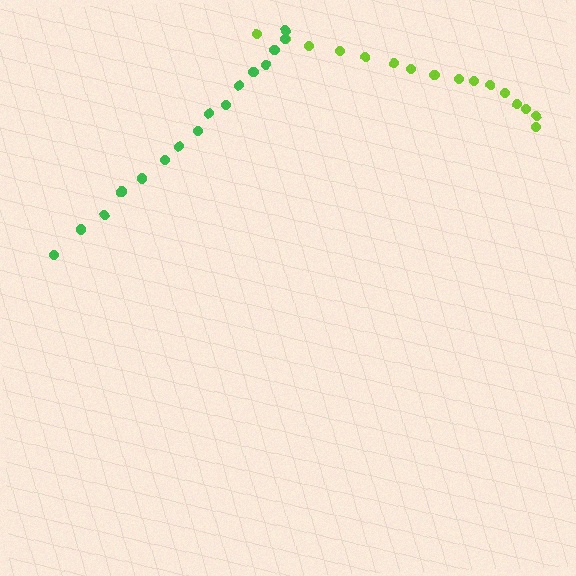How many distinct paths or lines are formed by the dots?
There are 2 distinct paths.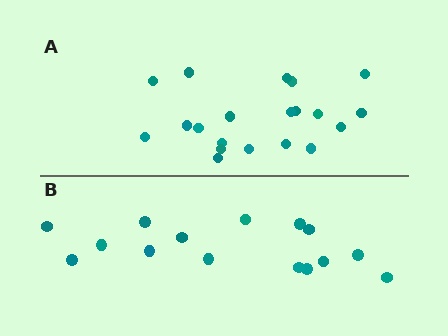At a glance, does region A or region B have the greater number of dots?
Region A (the top region) has more dots.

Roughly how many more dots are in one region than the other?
Region A has about 5 more dots than region B.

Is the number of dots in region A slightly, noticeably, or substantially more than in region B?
Region A has noticeably more, but not dramatically so. The ratio is roughly 1.3 to 1.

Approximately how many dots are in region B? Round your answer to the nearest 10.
About 20 dots. (The exact count is 15, which rounds to 20.)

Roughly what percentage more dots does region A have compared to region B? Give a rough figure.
About 35% more.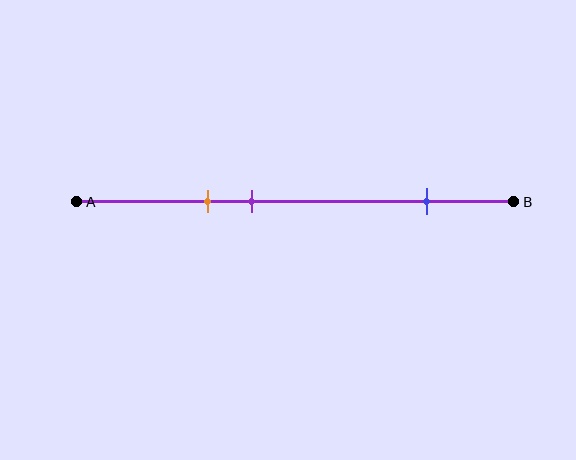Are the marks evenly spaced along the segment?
No, the marks are not evenly spaced.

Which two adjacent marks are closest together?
The orange and purple marks are the closest adjacent pair.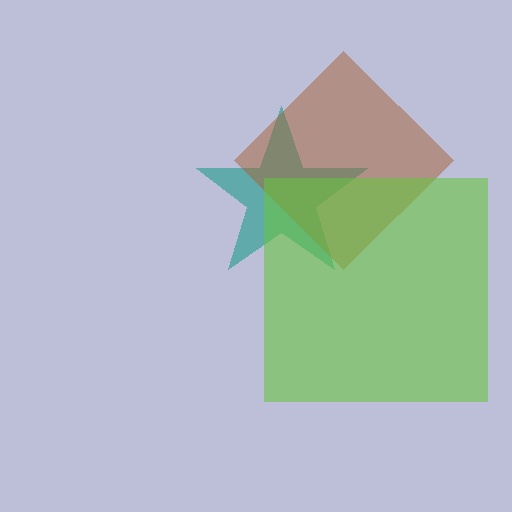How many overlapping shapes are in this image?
There are 3 overlapping shapes in the image.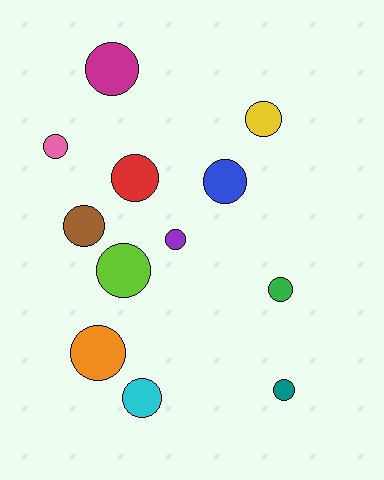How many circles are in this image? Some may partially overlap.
There are 12 circles.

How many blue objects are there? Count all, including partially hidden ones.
There is 1 blue object.